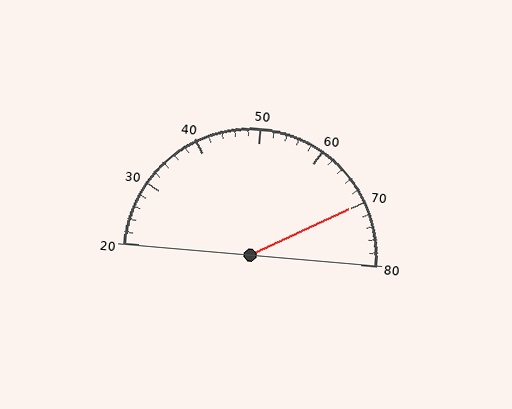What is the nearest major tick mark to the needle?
The nearest major tick mark is 70.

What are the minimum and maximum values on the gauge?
The gauge ranges from 20 to 80.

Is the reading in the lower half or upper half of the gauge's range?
The reading is in the upper half of the range (20 to 80).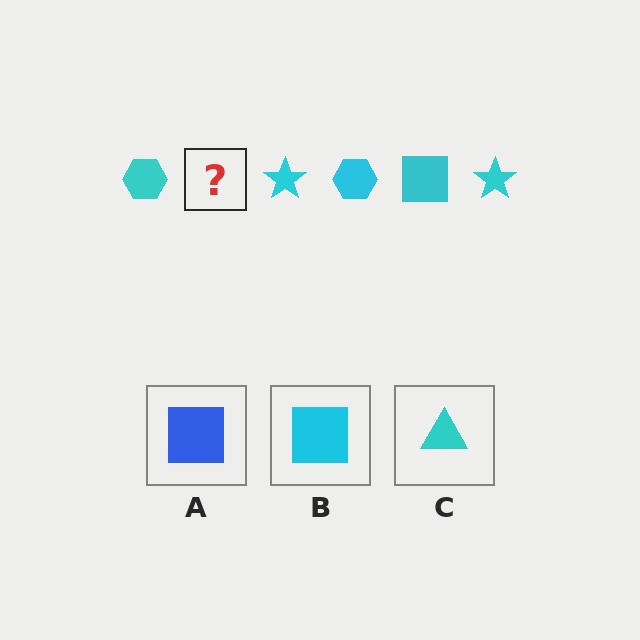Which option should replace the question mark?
Option B.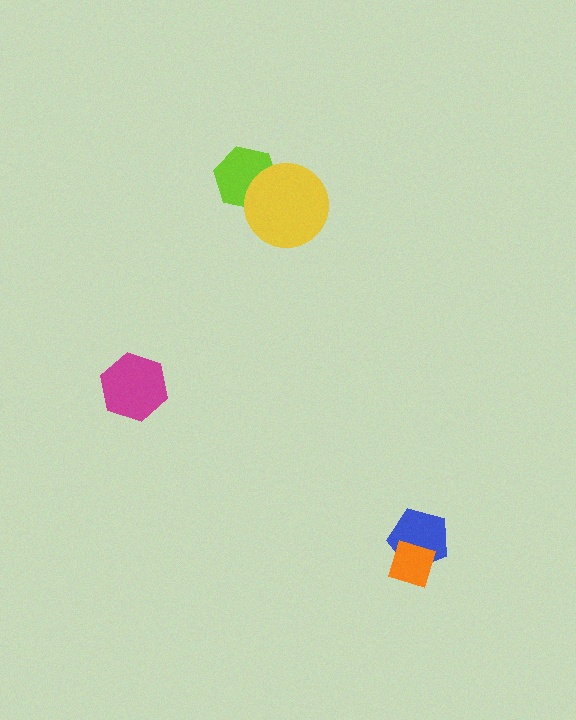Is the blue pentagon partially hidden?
Yes, it is partially covered by another shape.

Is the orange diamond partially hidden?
No, no other shape covers it.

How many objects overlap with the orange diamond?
1 object overlaps with the orange diamond.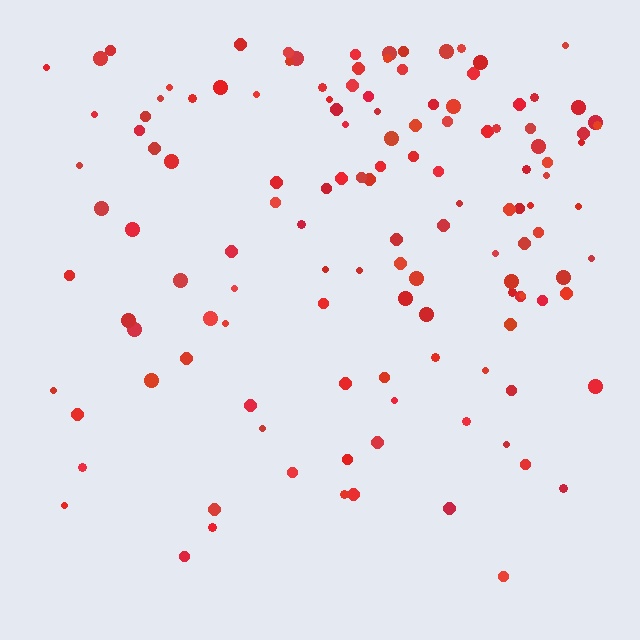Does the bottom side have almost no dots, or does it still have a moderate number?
Still a moderate number, just noticeably fewer than the top.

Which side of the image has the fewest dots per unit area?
The bottom.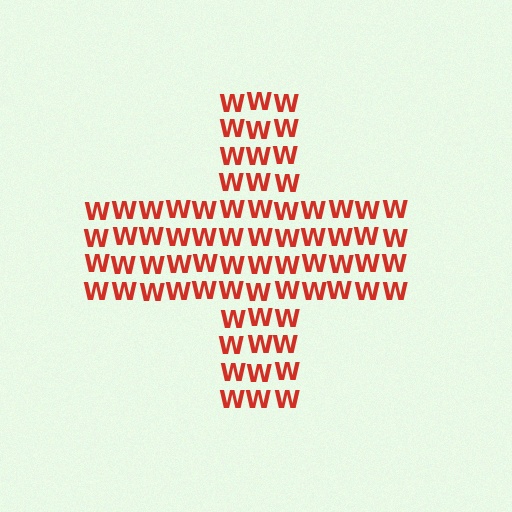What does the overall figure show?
The overall figure shows a cross.